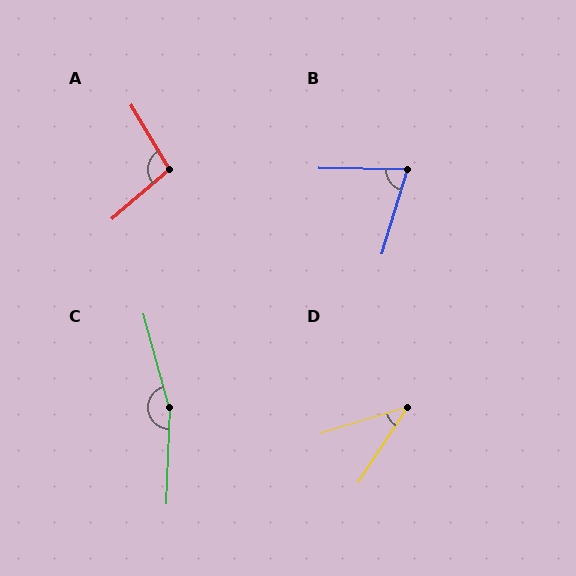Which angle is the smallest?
D, at approximately 39 degrees.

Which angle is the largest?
C, at approximately 163 degrees.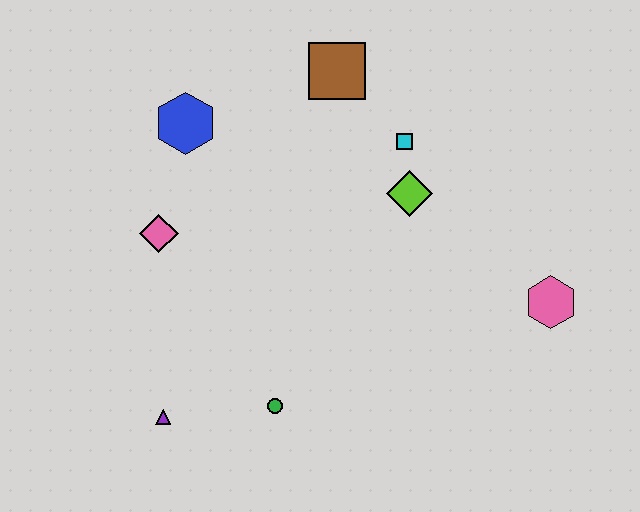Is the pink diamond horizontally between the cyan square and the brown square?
No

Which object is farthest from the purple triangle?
The pink hexagon is farthest from the purple triangle.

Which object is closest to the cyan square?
The lime diamond is closest to the cyan square.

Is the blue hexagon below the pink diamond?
No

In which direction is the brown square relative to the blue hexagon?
The brown square is to the right of the blue hexagon.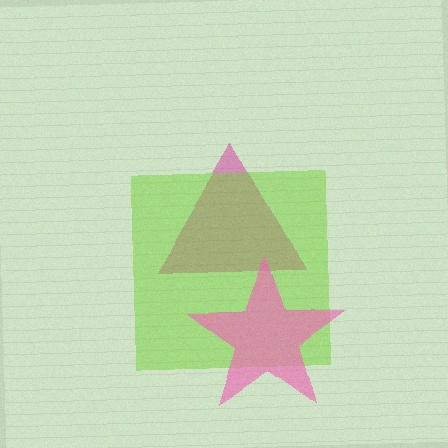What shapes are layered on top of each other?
The layered shapes are: a magenta triangle, a lime square, a pink star.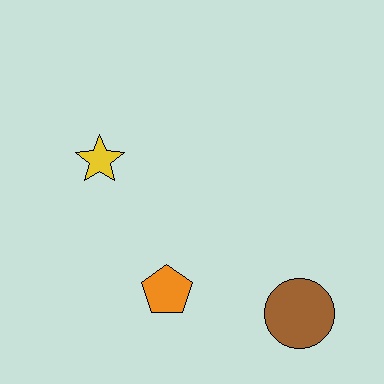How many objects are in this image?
There are 3 objects.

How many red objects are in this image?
There are no red objects.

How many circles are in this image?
There is 1 circle.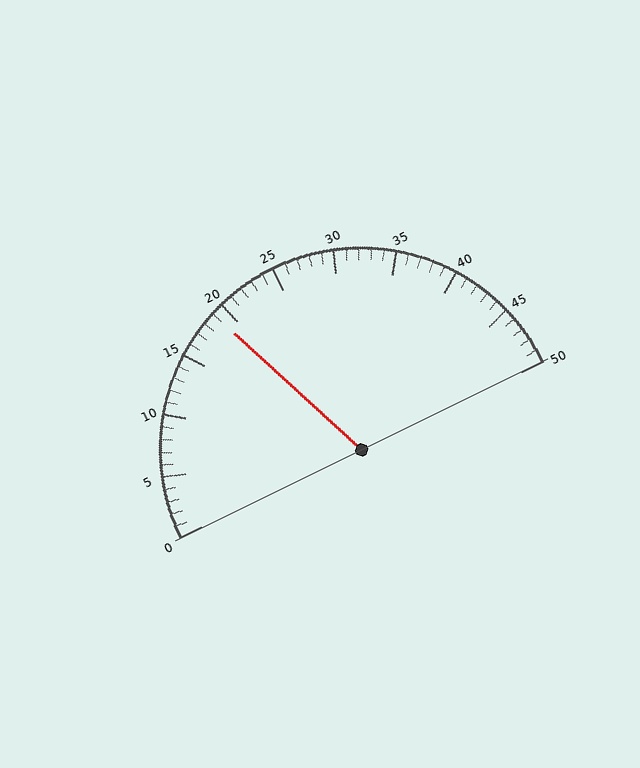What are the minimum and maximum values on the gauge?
The gauge ranges from 0 to 50.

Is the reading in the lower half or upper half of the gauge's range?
The reading is in the lower half of the range (0 to 50).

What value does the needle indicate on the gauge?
The needle indicates approximately 19.